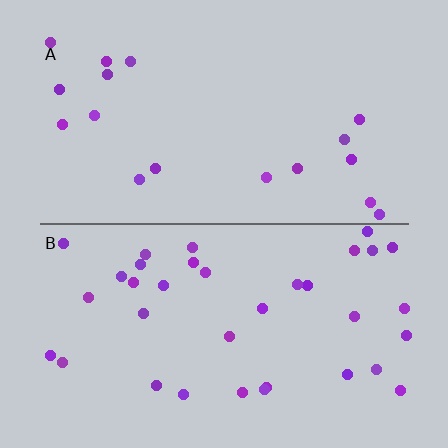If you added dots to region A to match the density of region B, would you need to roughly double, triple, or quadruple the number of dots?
Approximately double.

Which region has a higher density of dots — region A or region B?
B (the bottom).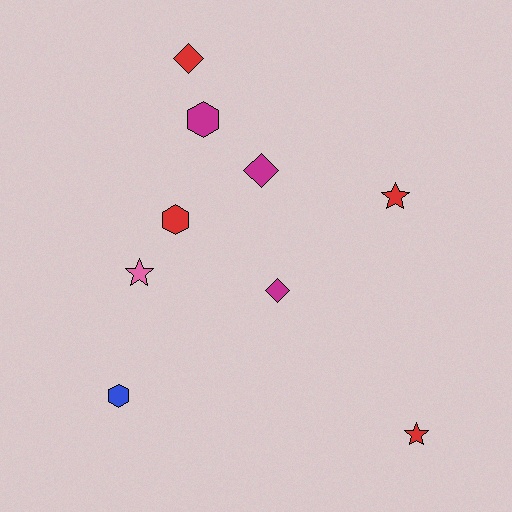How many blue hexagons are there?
There is 1 blue hexagon.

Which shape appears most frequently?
Hexagon, with 3 objects.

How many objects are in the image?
There are 9 objects.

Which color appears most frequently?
Red, with 4 objects.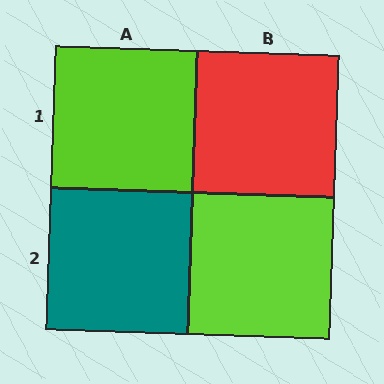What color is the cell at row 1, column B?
Red.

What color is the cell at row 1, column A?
Lime.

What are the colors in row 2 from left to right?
Teal, lime.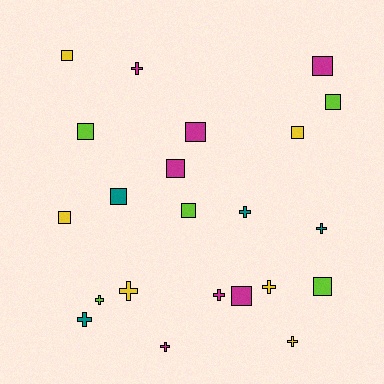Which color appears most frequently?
Magenta, with 7 objects.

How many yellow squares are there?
There are 3 yellow squares.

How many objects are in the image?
There are 22 objects.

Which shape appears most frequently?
Square, with 12 objects.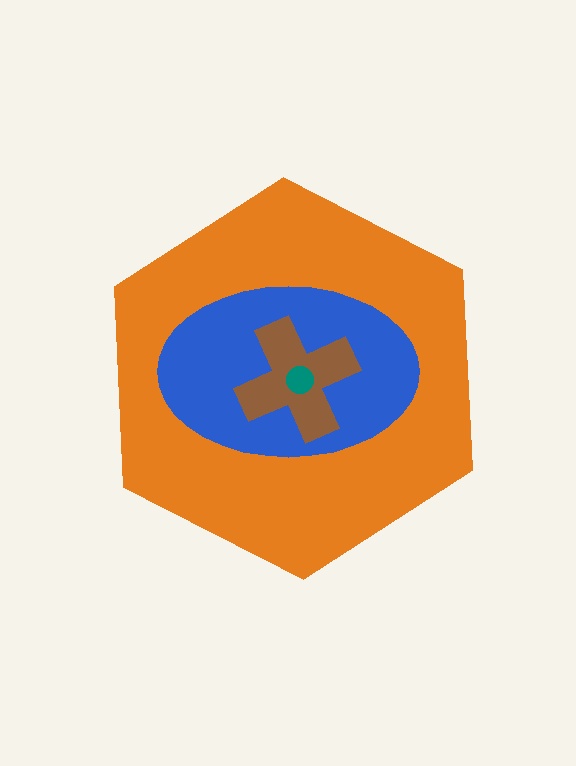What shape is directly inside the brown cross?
The teal circle.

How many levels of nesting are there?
4.